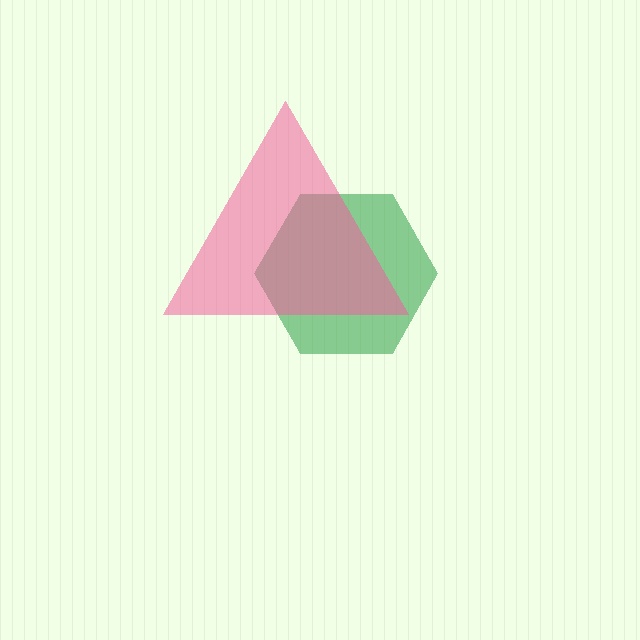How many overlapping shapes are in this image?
There are 2 overlapping shapes in the image.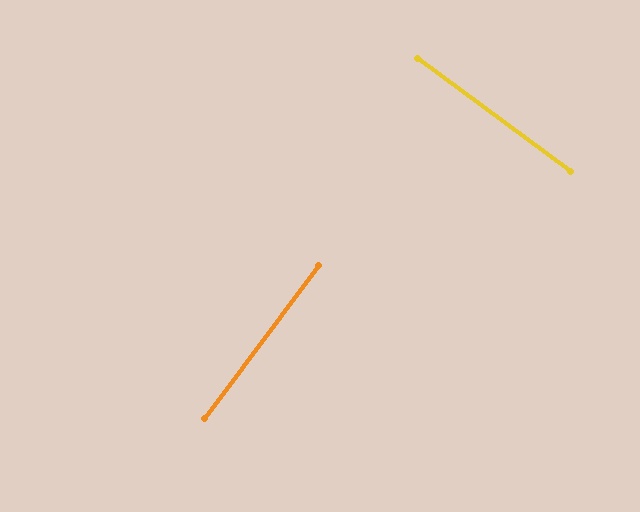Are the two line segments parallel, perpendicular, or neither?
Perpendicular — they meet at approximately 90°.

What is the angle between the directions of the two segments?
Approximately 90 degrees.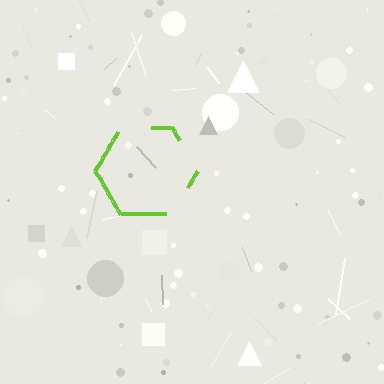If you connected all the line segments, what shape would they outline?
They would outline a hexagon.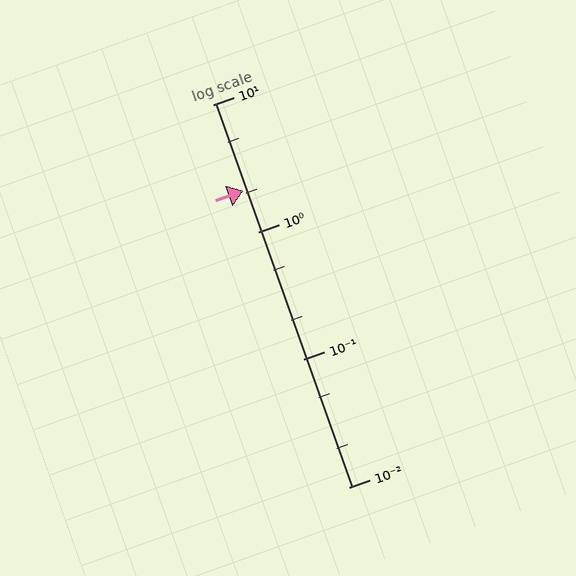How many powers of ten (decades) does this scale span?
The scale spans 3 decades, from 0.01 to 10.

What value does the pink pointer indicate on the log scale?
The pointer indicates approximately 2.1.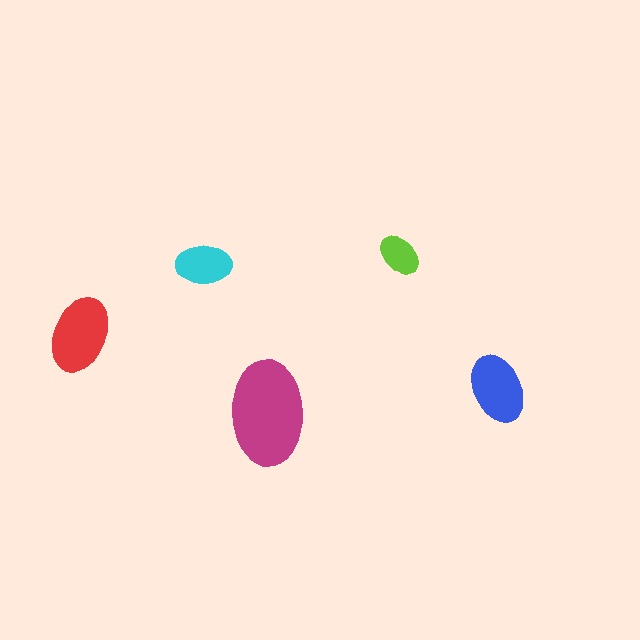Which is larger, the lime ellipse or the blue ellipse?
The blue one.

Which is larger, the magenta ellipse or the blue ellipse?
The magenta one.